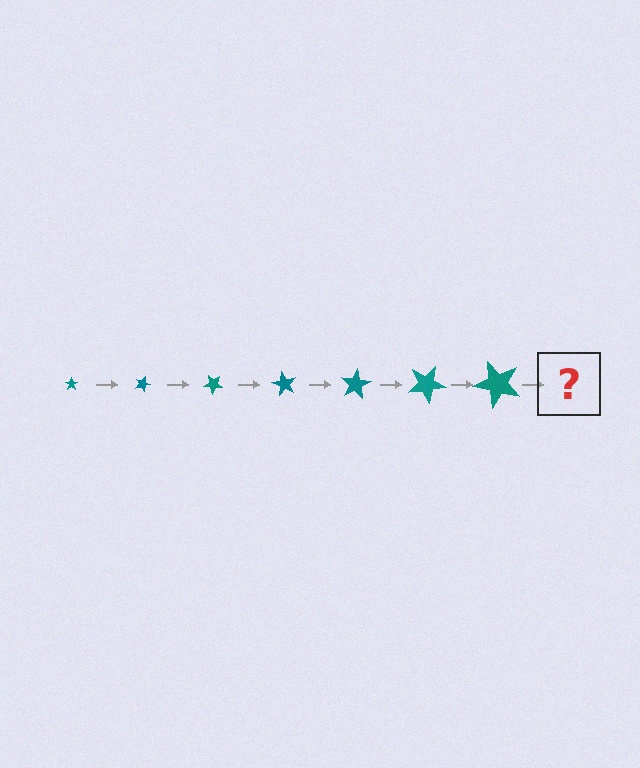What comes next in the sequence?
The next element should be a star, larger than the previous one and rotated 140 degrees from the start.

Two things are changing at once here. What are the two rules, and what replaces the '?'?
The two rules are that the star grows larger each step and it rotates 20 degrees each step. The '?' should be a star, larger than the previous one and rotated 140 degrees from the start.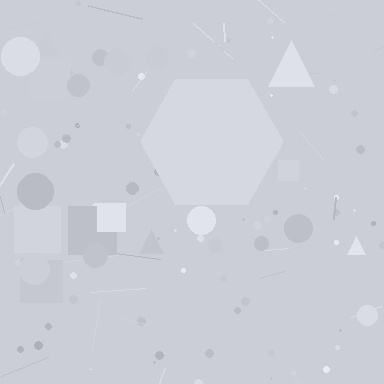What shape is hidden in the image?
A hexagon is hidden in the image.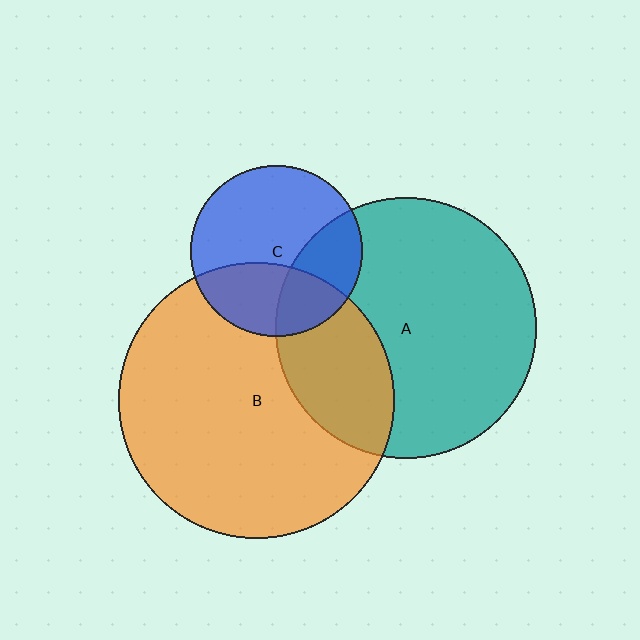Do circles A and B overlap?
Yes.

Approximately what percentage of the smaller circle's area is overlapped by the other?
Approximately 30%.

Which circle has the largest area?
Circle B (orange).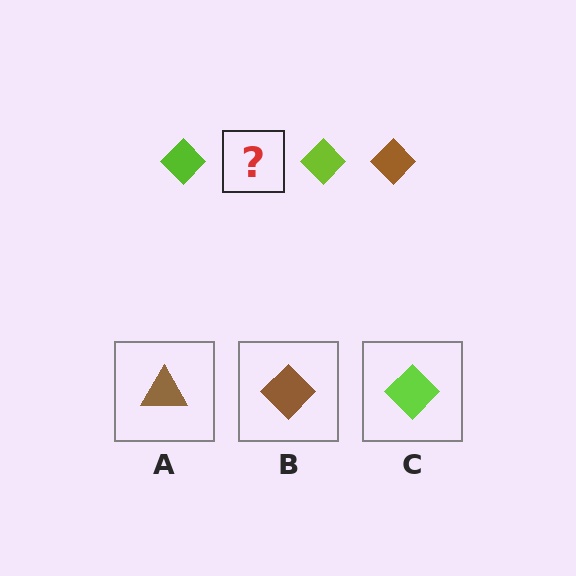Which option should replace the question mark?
Option B.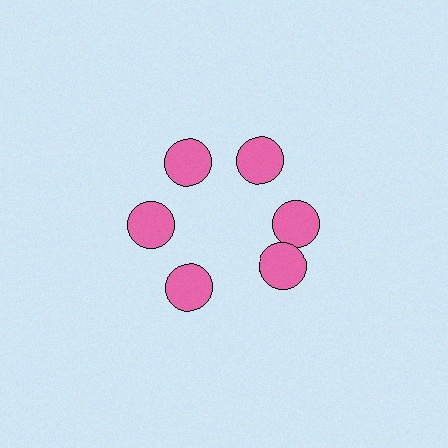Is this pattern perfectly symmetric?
No. The 6 pink circles are arranged in a ring, but one element near the 5 o'clock position is rotated out of alignment along the ring, breaking the 6-fold rotational symmetry.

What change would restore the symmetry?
The symmetry would be restored by rotating it back into even spacing with its neighbors so that all 6 circles sit at equal angles and equal distance from the center.